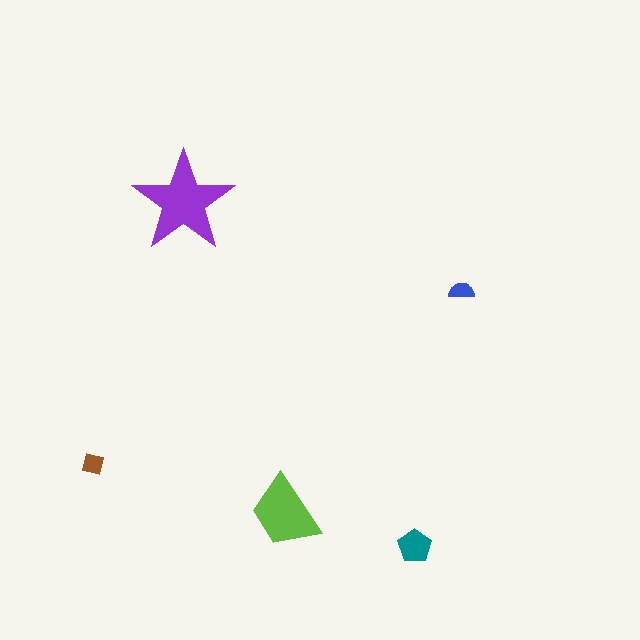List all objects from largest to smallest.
The purple star, the lime trapezoid, the teal pentagon, the brown square, the blue semicircle.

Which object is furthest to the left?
The brown square is leftmost.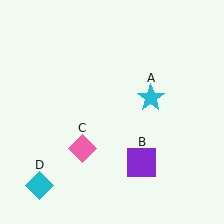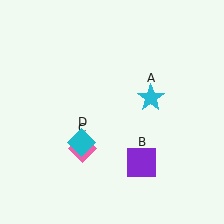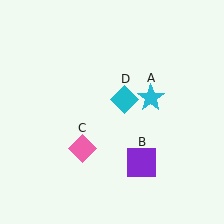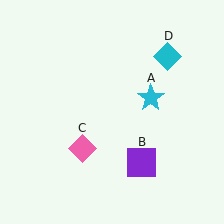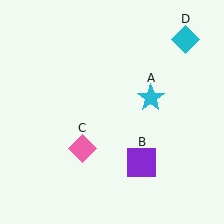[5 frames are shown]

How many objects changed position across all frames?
1 object changed position: cyan diamond (object D).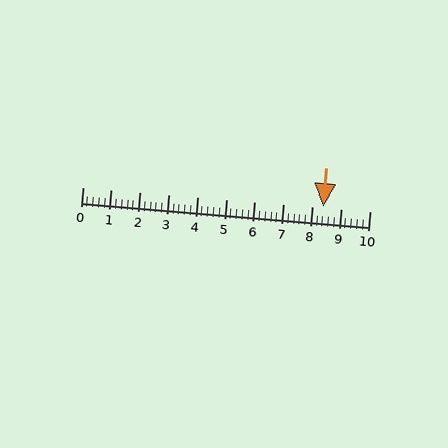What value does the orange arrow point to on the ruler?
The orange arrow points to approximately 8.4.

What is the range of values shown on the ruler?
The ruler shows values from 0 to 10.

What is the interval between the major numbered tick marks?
The major tick marks are spaced 1 units apart.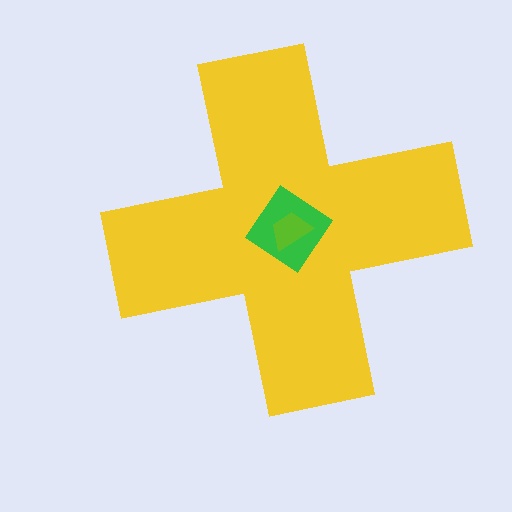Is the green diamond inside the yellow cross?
Yes.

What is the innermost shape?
The lime trapezoid.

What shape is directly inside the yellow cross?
The green diamond.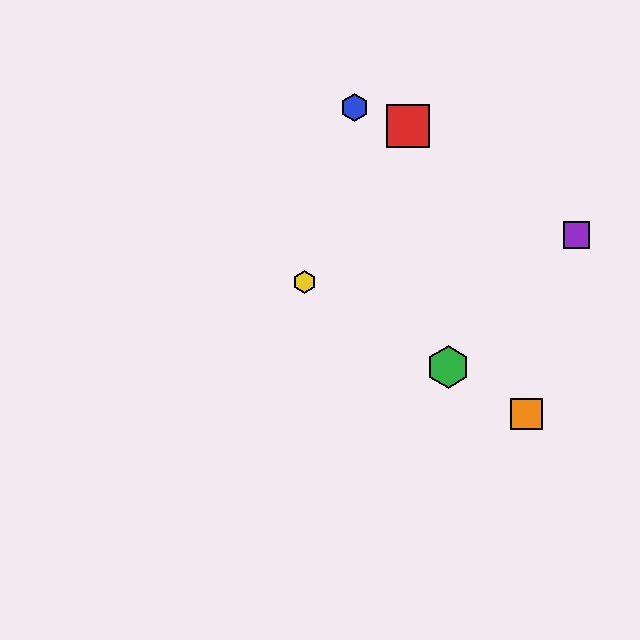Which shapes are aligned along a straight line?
The green hexagon, the yellow hexagon, the orange square are aligned along a straight line.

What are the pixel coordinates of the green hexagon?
The green hexagon is at (448, 367).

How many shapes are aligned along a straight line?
3 shapes (the green hexagon, the yellow hexagon, the orange square) are aligned along a straight line.